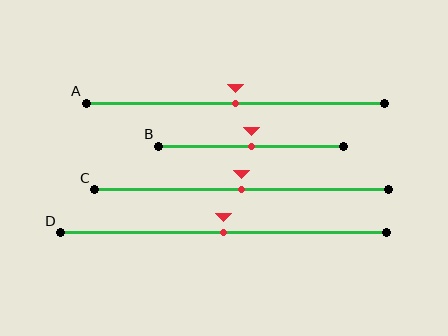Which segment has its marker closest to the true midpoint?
Segment A has its marker closest to the true midpoint.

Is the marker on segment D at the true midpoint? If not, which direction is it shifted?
Yes, the marker on segment D is at the true midpoint.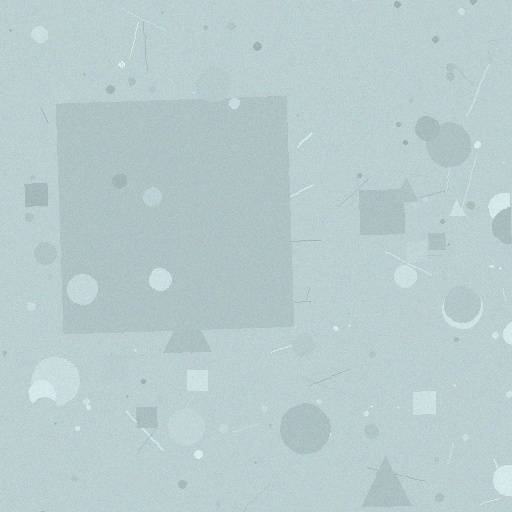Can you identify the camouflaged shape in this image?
The camouflaged shape is a square.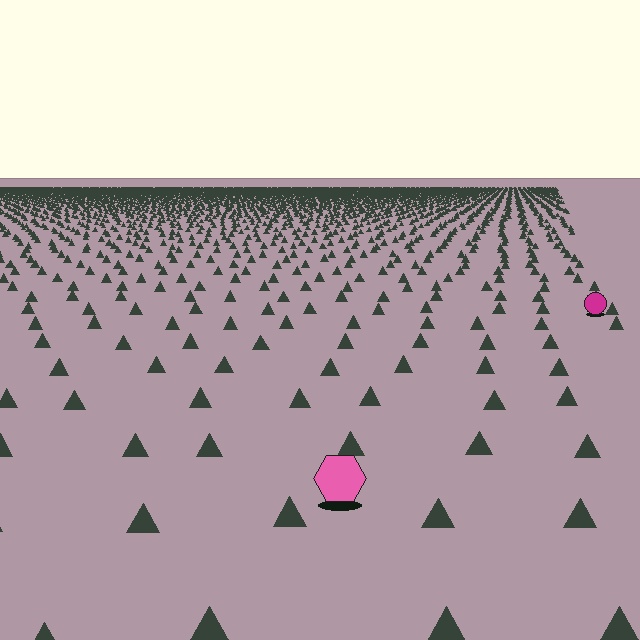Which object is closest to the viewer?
The pink hexagon is closest. The texture marks near it are larger and more spread out.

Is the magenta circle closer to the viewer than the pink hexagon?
No. The pink hexagon is closer — you can tell from the texture gradient: the ground texture is coarser near it.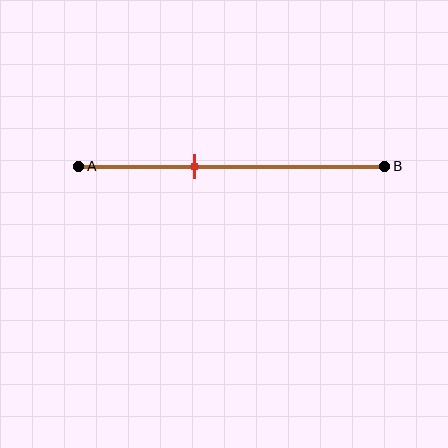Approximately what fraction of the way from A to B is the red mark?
The red mark is approximately 40% of the way from A to B.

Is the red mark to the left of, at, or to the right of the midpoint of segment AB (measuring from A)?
The red mark is to the left of the midpoint of segment AB.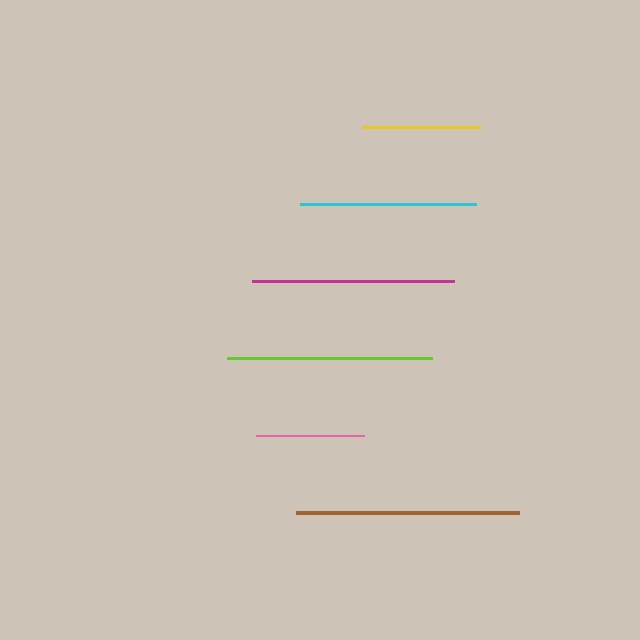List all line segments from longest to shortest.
From longest to shortest: brown, lime, magenta, cyan, yellow, pink.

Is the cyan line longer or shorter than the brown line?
The brown line is longer than the cyan line.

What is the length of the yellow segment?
The yellow segment is approximately 118 pixels long.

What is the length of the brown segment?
The brown segment is approximately 223 pixels long.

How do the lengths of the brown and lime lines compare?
The brown and lime lines are approximately the same length.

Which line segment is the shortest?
The pink line is the shortest at approximately 108 pixels.